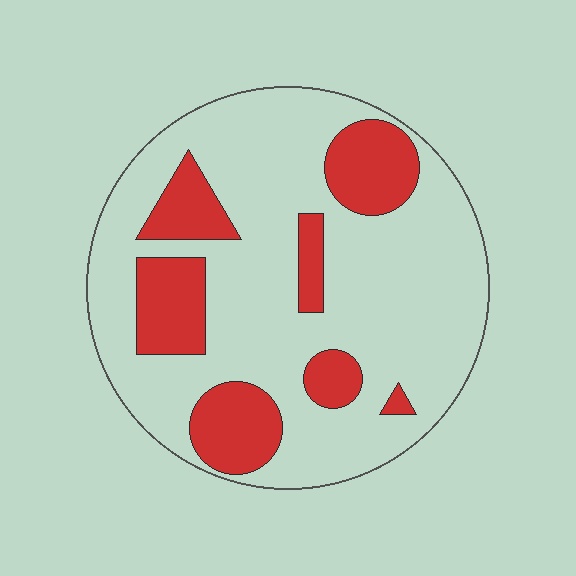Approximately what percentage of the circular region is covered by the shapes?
Approximately 25%.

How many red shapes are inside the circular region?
7.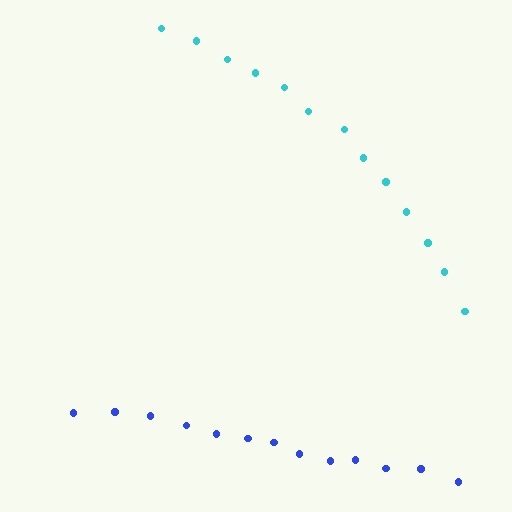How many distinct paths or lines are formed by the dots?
There are 2 distinct paths.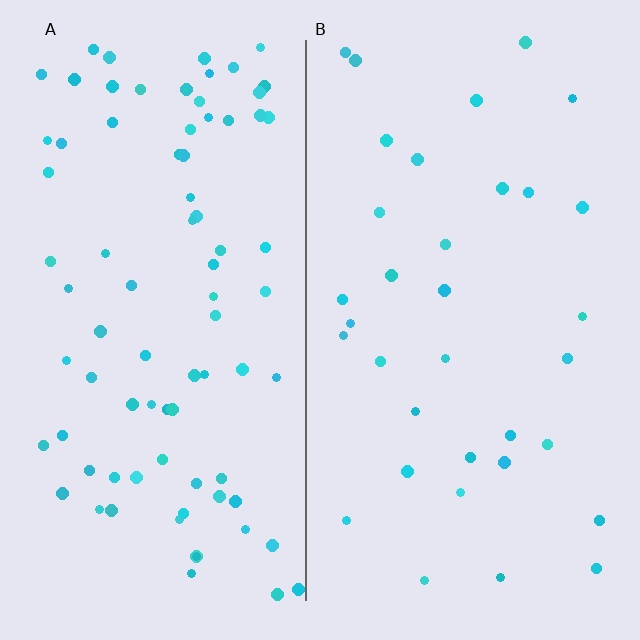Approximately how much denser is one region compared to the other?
Approximately 2.4× — region A over region B.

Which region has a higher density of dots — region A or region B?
A (the left).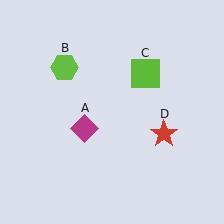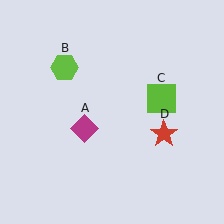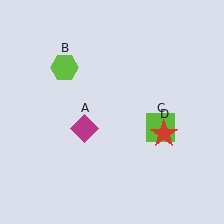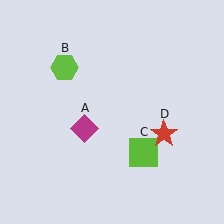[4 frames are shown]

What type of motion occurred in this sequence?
The lime square (object C) rotated clockwise around the center of the scene.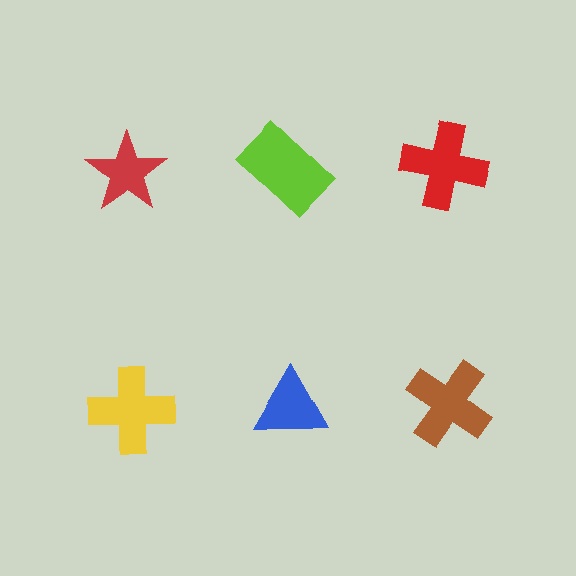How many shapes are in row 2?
3 shapes.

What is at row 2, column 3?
A brown cross.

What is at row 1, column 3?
A red cross.